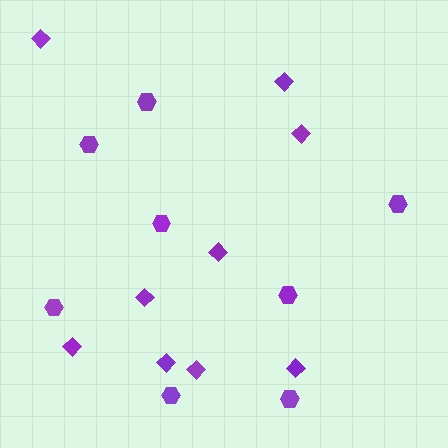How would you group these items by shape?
There are 2 groups: one group of hexagons (8) and one group of diamonds (9).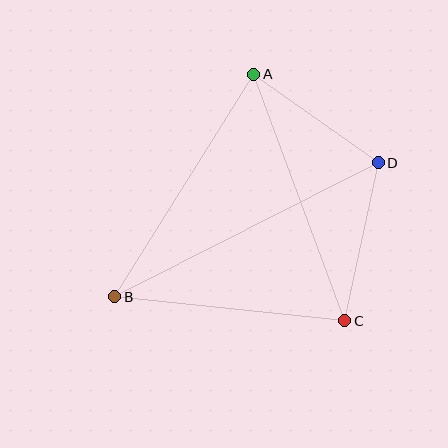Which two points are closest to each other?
Points A and D are closest to each other.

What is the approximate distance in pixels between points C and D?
The distance between C and D is approximately 161 pixels.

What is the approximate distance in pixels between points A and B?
The distance between A and B is approximately 263 pixels.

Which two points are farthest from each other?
Points B and D are farthest from each other.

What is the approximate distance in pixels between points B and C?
The distance between B and C is approximately 231 pixels.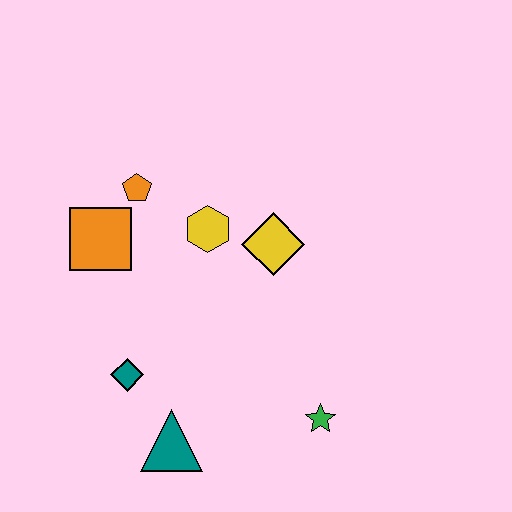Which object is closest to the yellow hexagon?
The yellow diamond is closest to the yellow hexagon.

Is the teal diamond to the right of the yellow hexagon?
No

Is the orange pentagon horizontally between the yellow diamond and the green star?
No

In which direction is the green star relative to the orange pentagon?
The green star is below the orange pentagon.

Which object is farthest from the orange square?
The green star is farthest from the orange square.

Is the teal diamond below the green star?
No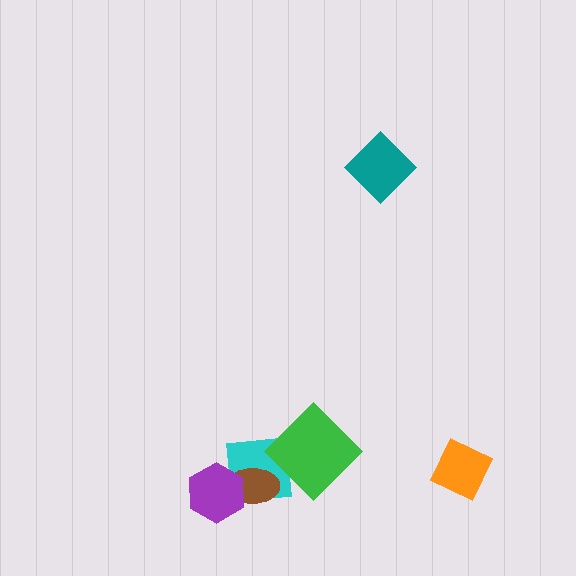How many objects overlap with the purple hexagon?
2 objects overlap with the purple hexagon.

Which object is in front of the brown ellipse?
The purple hexagon is in front of the brown ellipse.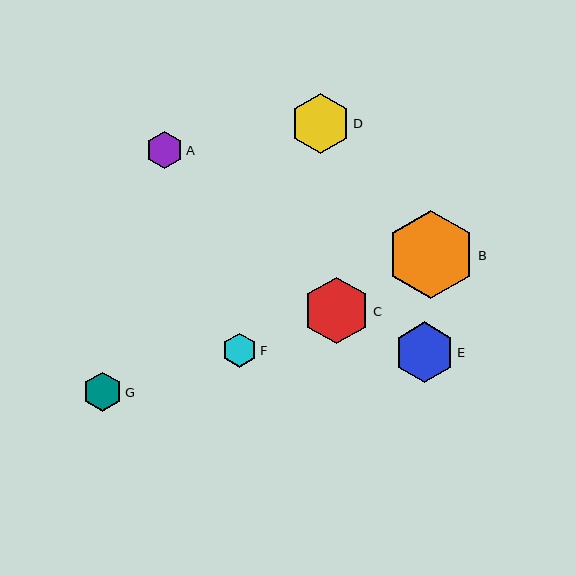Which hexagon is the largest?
Hexagon B is the largest with a size of approximately 89 pixels.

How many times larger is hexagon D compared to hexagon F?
Hexagon D is approximately 1.8 times the size of hexagon F.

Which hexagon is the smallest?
Hexagon F is the smallest with a size of approximately 34 pixels.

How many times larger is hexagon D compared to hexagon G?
Hexagon D is approximately 1.5 times the size of hexagon G.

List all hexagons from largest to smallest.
From largest to smallest: B, C, D, E, G, A, F.